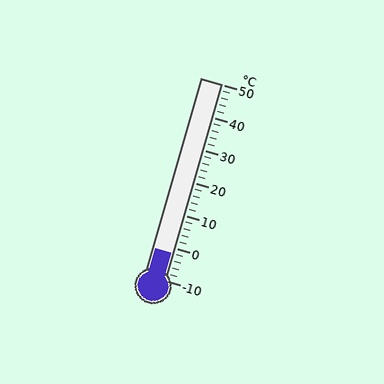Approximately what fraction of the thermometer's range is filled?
The thermometer is filled to approximately 15% of its range.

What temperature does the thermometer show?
The thermometer shows approximately -2°C.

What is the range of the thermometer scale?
The thermometer scale ranges from -10°C to 50°C.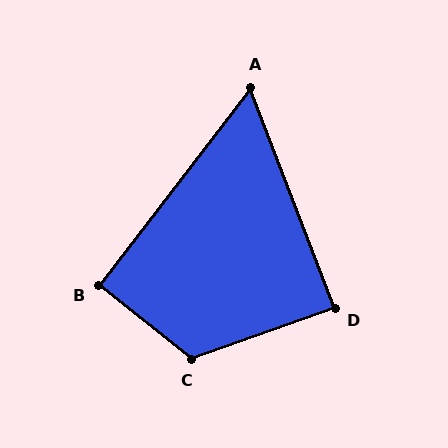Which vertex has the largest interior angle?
C, at approximately 122 degrees.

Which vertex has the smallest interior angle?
A, at approximately 58 degrees.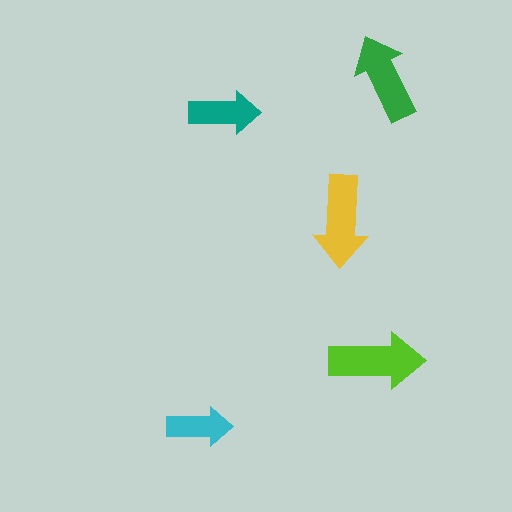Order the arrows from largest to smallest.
the lime one, the yellow one, the green one, the teal one, the cyan one.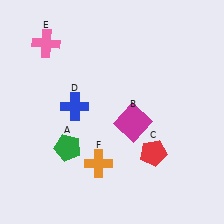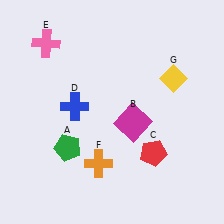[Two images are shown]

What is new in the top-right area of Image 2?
A yellow diamond (G) was added in the top-right area of Image 2.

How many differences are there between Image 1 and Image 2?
There is 1 difference between the two images.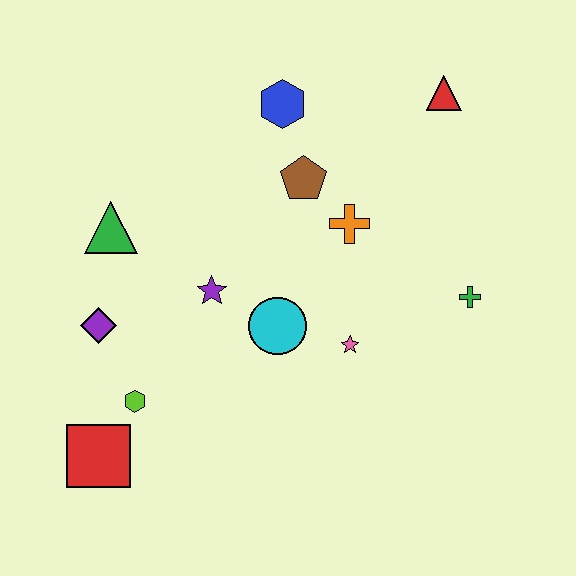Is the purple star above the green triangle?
No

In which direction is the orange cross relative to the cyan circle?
The orange cross is above the cyan circle.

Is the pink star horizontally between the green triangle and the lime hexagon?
No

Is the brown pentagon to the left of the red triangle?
Yes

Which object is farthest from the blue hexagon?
The red square is farthest from the blue hexagon.